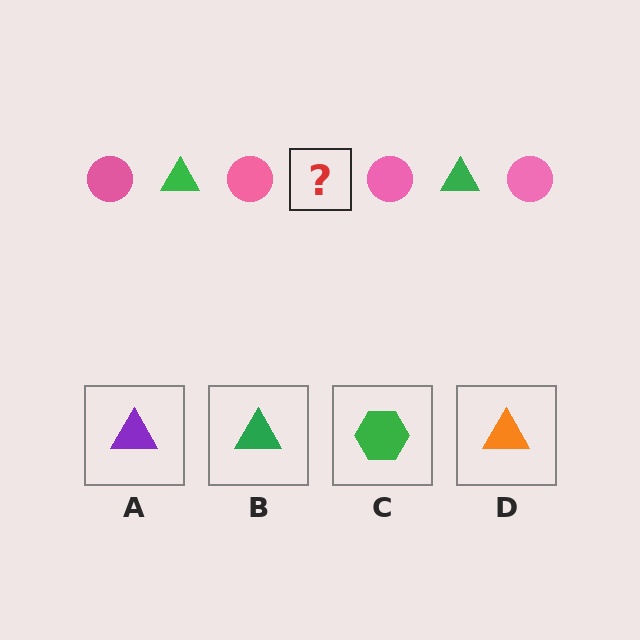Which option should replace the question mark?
Option B.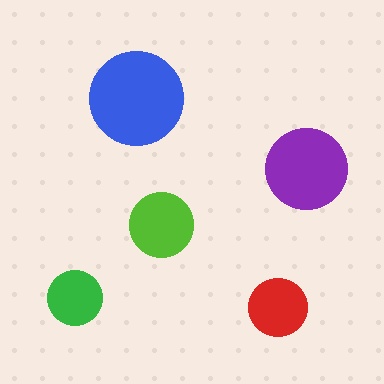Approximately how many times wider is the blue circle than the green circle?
About 1.5 times wider.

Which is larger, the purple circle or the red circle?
The purple one.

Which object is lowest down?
The red circle is bottommost.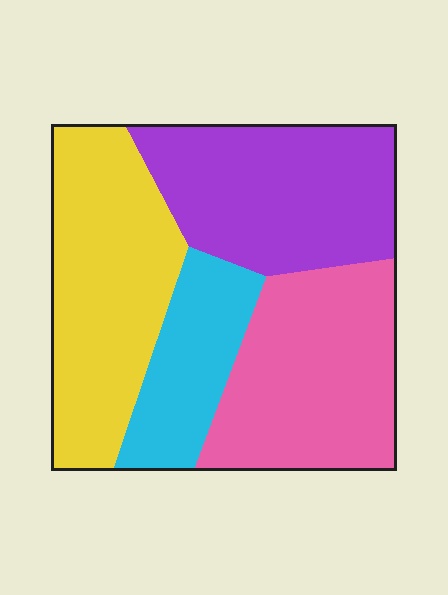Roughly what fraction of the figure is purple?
Purple covers about 30% of the figure.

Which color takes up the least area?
Cyan, at roughly 15%.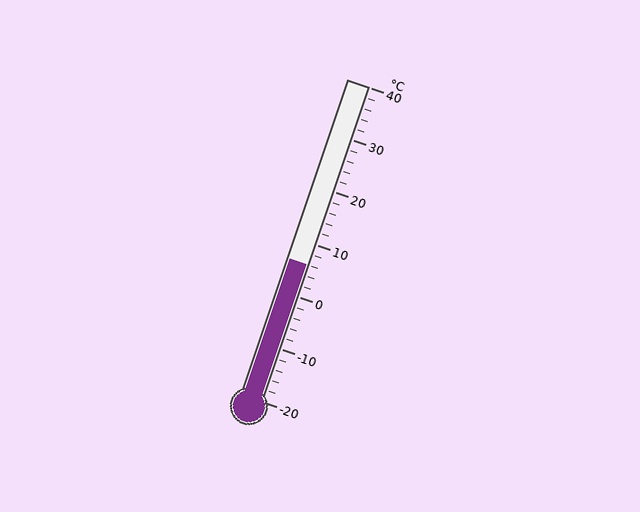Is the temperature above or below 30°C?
The temperature is below 30°C.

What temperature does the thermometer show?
The thermometer shows approximately 6°C.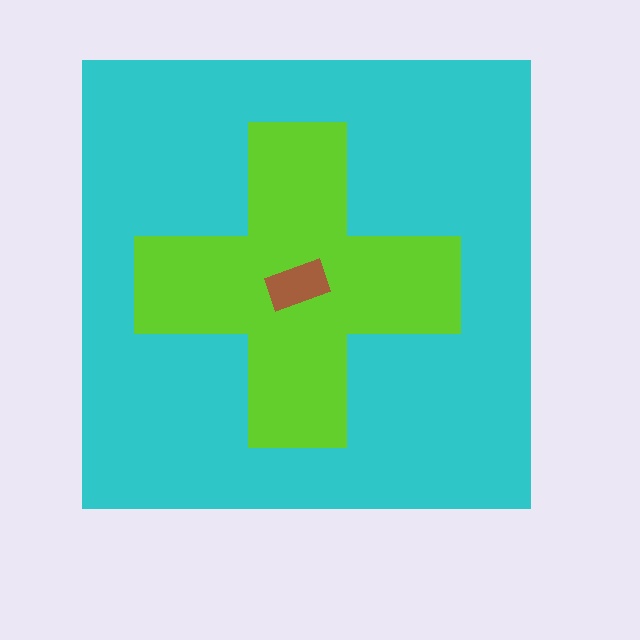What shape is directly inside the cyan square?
The lime cross.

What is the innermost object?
The brown rectangle.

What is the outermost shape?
The cyan square.